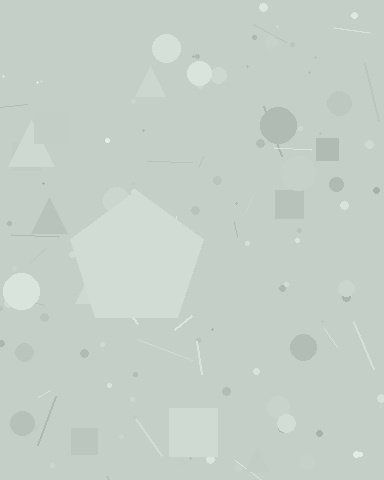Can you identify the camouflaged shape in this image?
The camouflaged shape is a pentagon.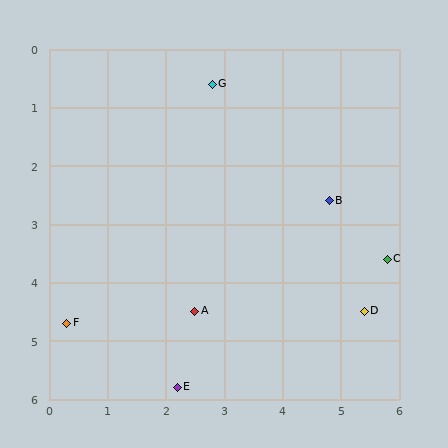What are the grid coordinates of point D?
Point D is at approximately (5.4, 4.5).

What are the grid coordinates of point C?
Point C is at approximately (5.8, 3.6).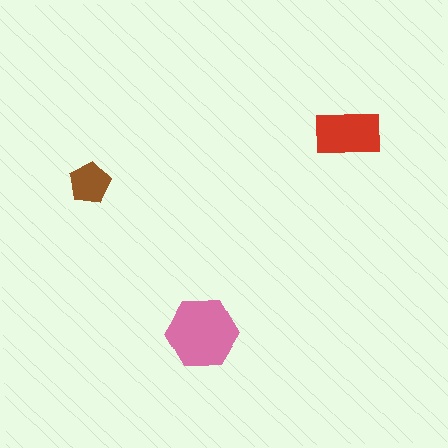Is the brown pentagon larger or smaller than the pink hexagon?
Smaller.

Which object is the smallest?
The brown pentagon.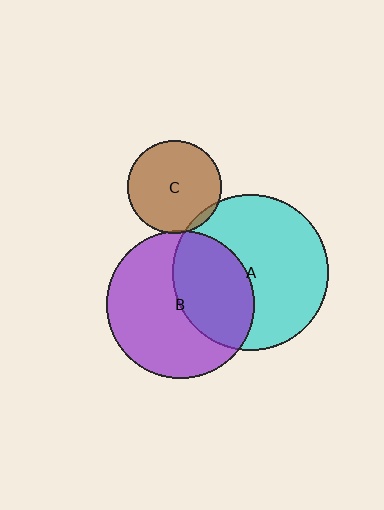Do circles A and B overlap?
Yes.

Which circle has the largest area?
Circle A (cyan).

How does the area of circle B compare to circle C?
Approximately 2.5 times.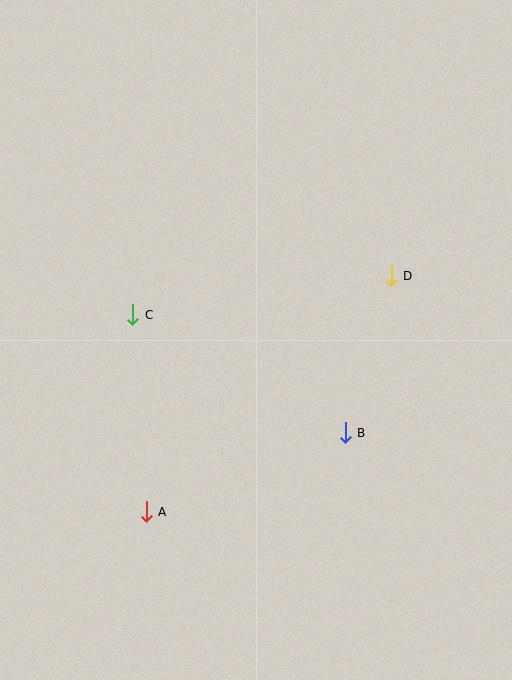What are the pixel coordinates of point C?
Point C is at (133, 315).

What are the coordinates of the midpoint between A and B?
The midpoint between A and B is at (246, 472).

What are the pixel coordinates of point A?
Point A is at (146, 512).